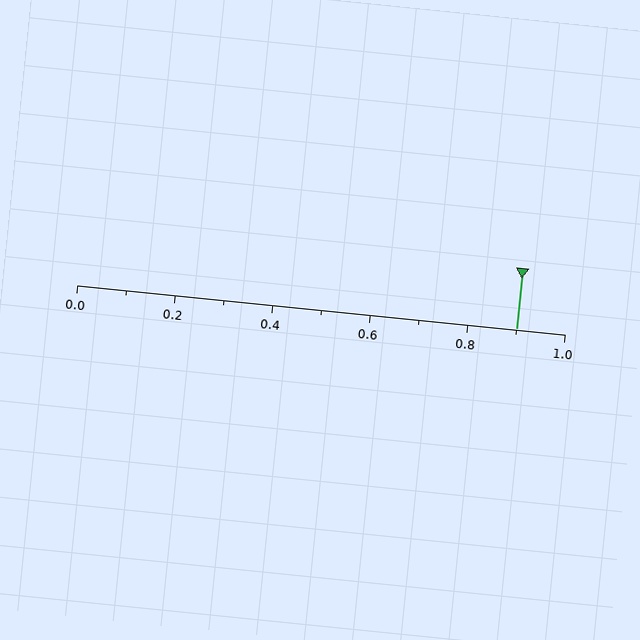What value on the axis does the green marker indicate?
The marker indicates approximately 0.9.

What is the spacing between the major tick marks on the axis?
The major ticks are spaced 0.2 apart.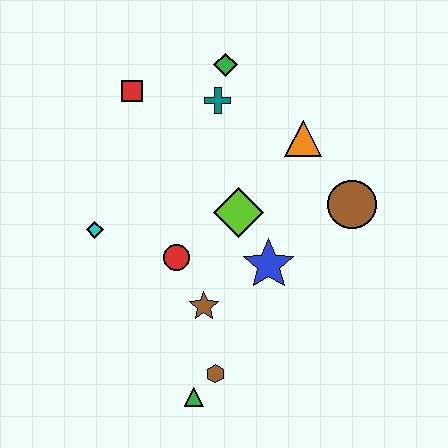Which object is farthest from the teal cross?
The green triangle is farthest from the teal cross.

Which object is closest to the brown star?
The red circle is closest to the brown star.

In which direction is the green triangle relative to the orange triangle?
The green triangle is below the orange triangle.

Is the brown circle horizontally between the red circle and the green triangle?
No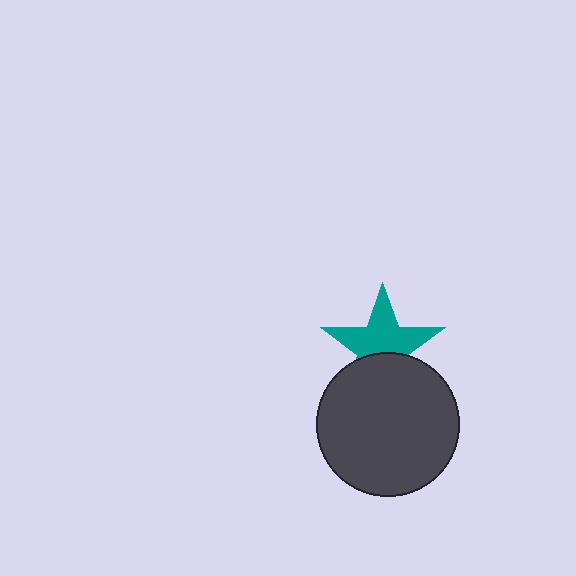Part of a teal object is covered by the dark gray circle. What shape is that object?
It is a star.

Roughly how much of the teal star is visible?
About half of it is visible (roughly 61%).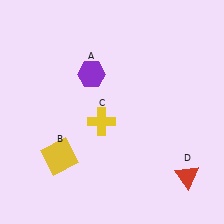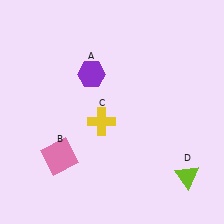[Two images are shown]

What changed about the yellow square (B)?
In Image 1, B is yellow. In Image 2, it changed to pink.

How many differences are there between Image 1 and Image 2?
There are 2 differences between the two images.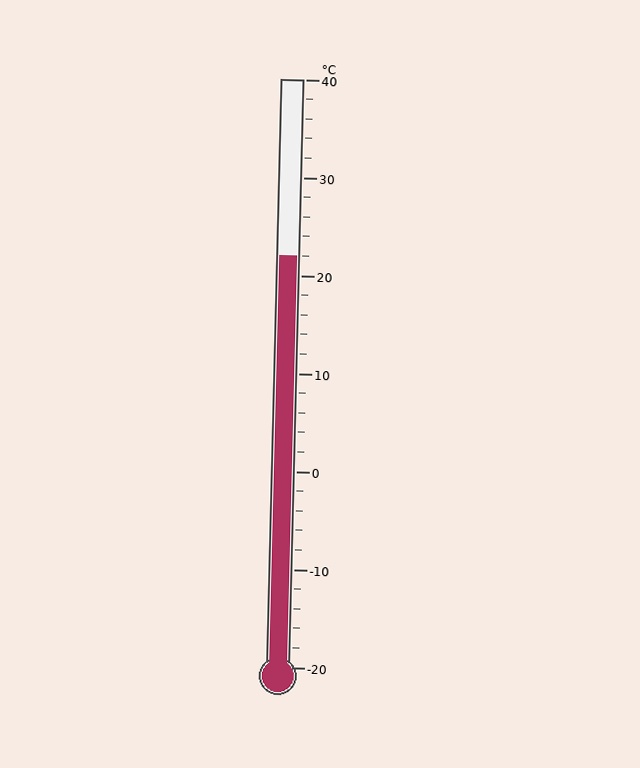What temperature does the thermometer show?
The thermometer shows approximately 22°C.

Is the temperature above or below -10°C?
The temperature is above -10°C.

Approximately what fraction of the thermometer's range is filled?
The thermometer is filled to approximately 70% of its range.